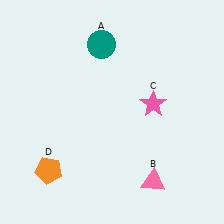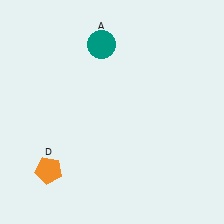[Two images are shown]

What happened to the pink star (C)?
The pink star (C) was removed in Image 2. It was in the top-right area of Image 1.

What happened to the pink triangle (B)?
The pink triangle (B) was removed in Image 2. It was in the bottom-right area of Image 1.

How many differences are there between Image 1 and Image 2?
There are 2 differences between the two images.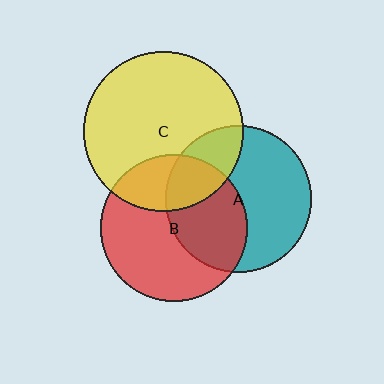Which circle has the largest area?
Circle C (yellow).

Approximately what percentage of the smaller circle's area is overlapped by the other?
Approximately 40%.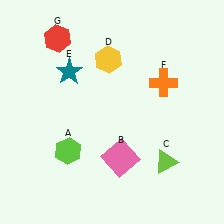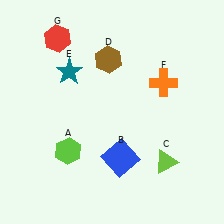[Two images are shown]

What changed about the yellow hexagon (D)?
In Image 1, D is yellow. In Image 2, it changed to brown.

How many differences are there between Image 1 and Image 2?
There are 2 differences between the two images.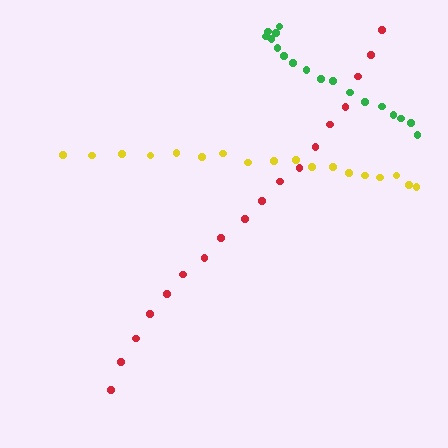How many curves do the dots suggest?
There are 3 distinct paths.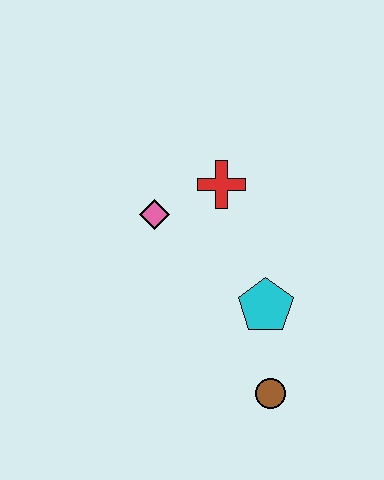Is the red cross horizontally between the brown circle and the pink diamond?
Yes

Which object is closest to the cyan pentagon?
The brown circle is closest to the cyan pentagon.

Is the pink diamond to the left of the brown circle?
Yes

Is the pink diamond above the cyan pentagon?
Yes